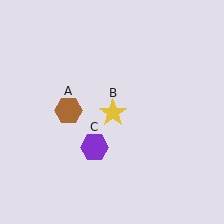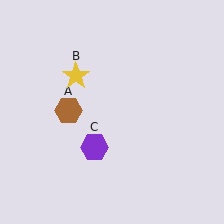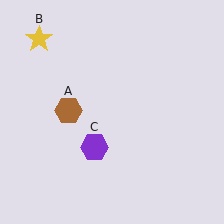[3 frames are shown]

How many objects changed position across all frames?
1 object changed position: yellow star (object B).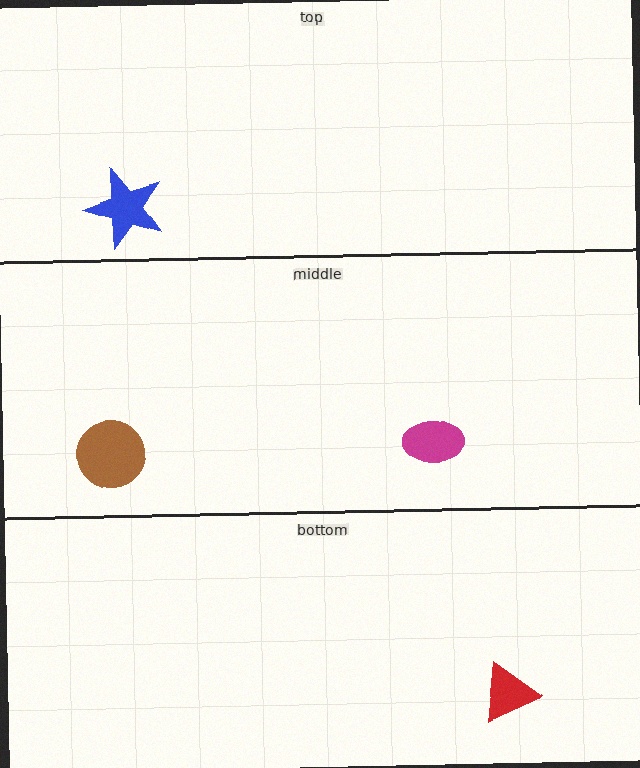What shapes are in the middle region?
The brown circle, the magenta ellipse.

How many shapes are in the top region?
1.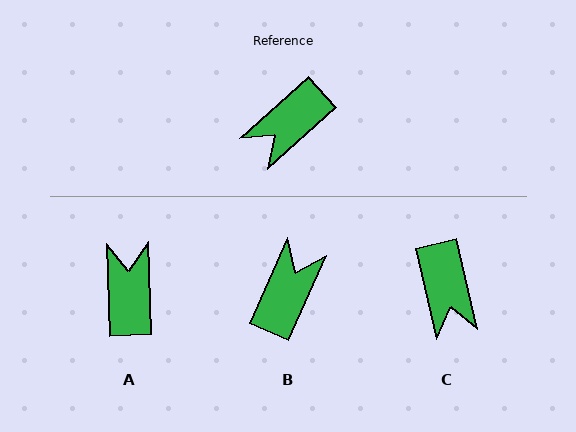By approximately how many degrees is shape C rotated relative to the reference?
Approximately 61 degrees counter-clockwise.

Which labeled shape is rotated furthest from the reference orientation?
B, about 156 degrees away.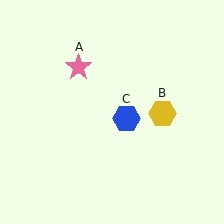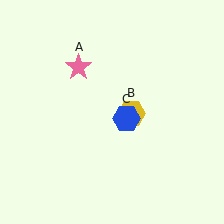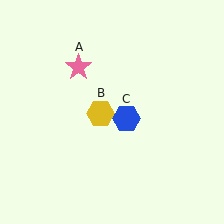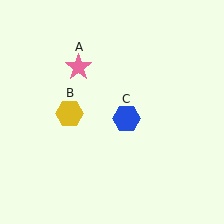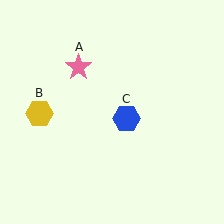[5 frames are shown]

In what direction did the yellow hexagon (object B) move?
The yellow hexagon (object B) moved left.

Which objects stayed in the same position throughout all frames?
Pink star (object A) and blue hexagon (object C) remained stationary.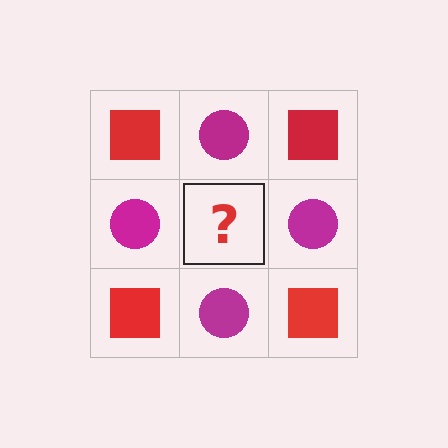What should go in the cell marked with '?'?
The missing cell should contain a red square.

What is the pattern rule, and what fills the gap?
The rule is that it alternates red square and magenta circle in a checkerboard pattern. The gap should be filled with a red square.